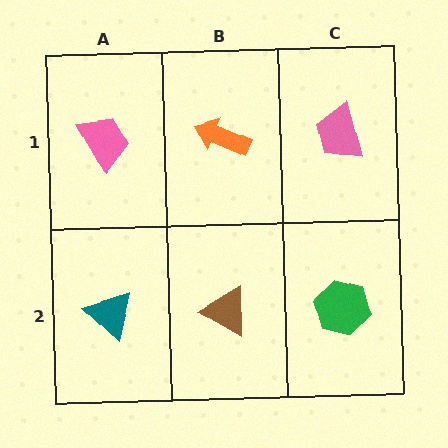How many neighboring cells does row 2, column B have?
3.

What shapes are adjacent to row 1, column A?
A teal triangle (row 2, column A), an orange arrow (row 1, column B).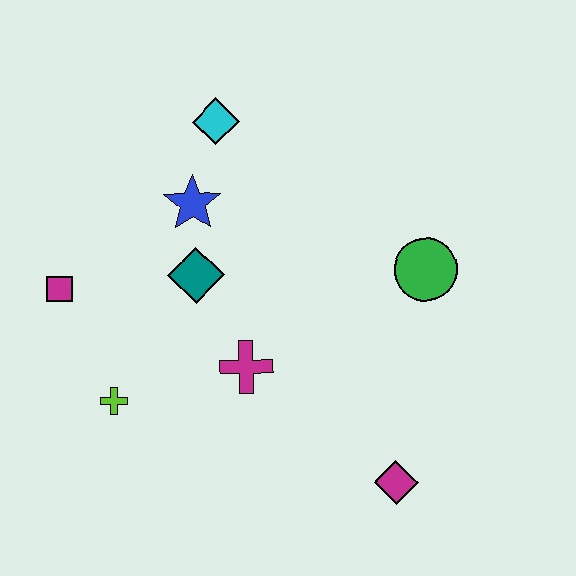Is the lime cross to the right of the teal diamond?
No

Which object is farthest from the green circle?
The magenta square is farthest from the green circle.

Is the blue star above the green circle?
Yes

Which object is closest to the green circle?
The magenta cross is closest to the green circle.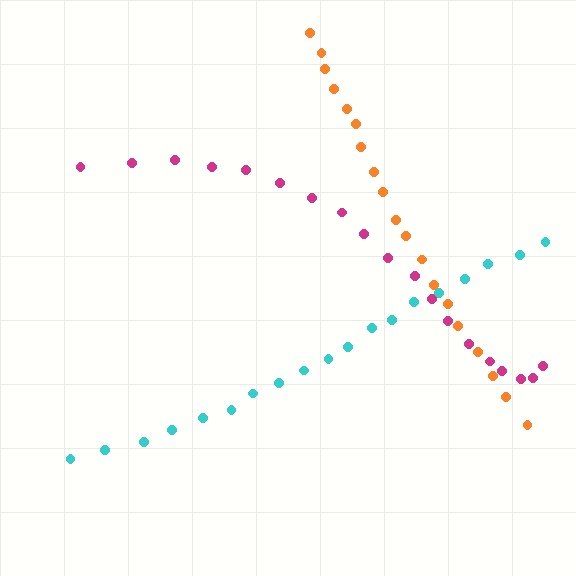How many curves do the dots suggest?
There are 3 distinct paths.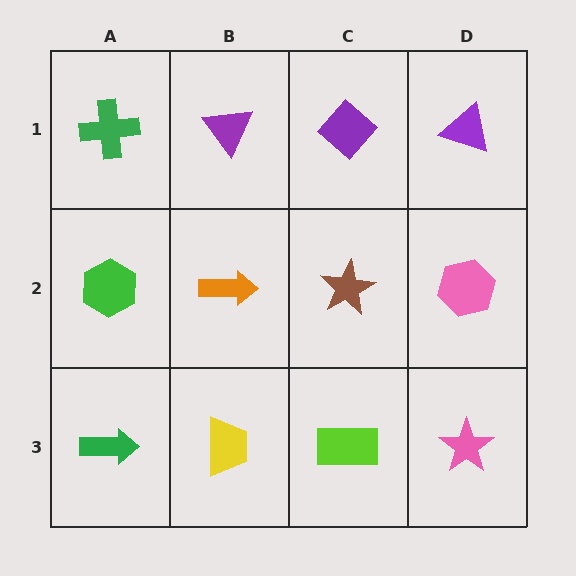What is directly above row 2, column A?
A green cross.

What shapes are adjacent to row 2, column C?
A purple diamond (row 1, column C), a lime rectangle (row 3, column C), an orange arrow (row 2, column B), a pink hexagon (row 2, column D).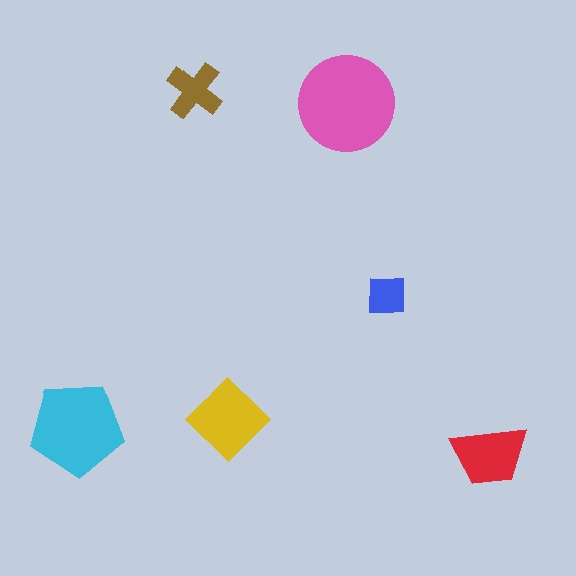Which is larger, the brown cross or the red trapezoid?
The red trapezoid.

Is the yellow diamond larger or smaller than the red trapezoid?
Larger.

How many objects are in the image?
There are 6 objects in the image.